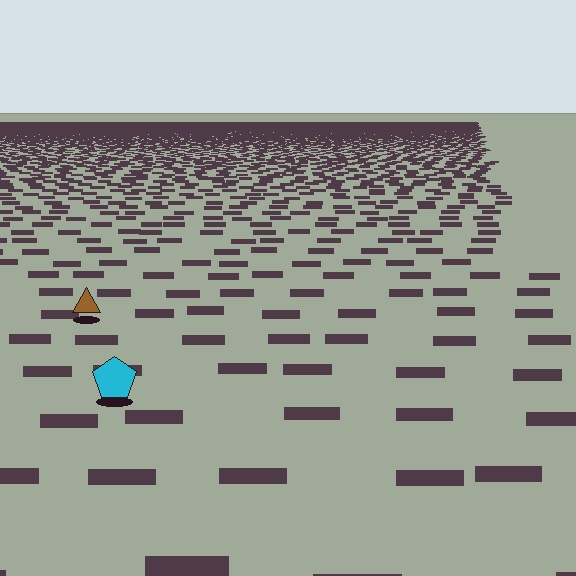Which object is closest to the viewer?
The cyan pentagon is closest. The texture marks near it are larger and more spread out.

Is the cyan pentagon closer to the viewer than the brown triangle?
Yes. The cyan pentagon is closer — you can tell from the texture gradient: the ground texture is coarser near it.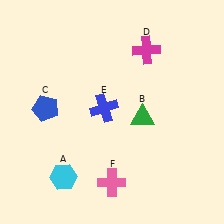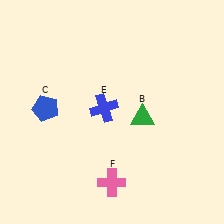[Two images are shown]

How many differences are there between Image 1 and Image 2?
There are 2 differences between the two images.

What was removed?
The magenta cross (D), the cyan hexagon (A) were removed in Image 2.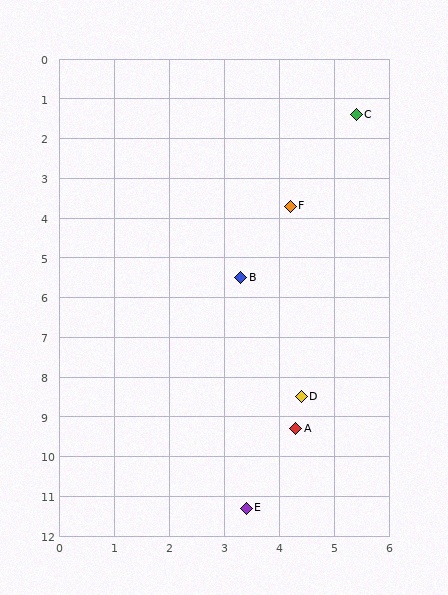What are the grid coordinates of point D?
Point D is at approximately (4.4, 8.5).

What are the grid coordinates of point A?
Point A is at approximately (4.3, 9.3).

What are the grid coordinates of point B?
Point B is at approximately (3.3, 5.5).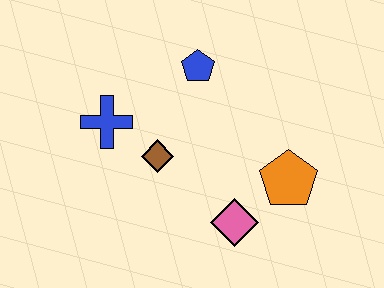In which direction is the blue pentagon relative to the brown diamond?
The blue pentagon is above the brown diamond.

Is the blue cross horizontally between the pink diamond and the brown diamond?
No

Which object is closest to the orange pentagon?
The pink diamond is closest to the orange pentagon.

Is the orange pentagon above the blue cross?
No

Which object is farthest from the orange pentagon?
The blue cross is farthest from the orange pentagon.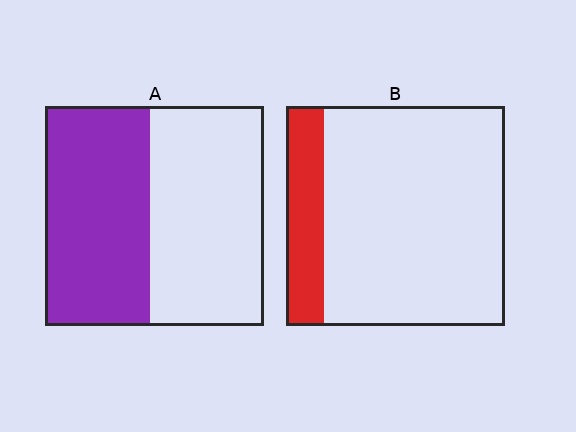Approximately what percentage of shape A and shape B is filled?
A is approximately 50% and B is approximately 15%.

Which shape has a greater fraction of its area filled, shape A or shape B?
Shape A.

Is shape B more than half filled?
No.